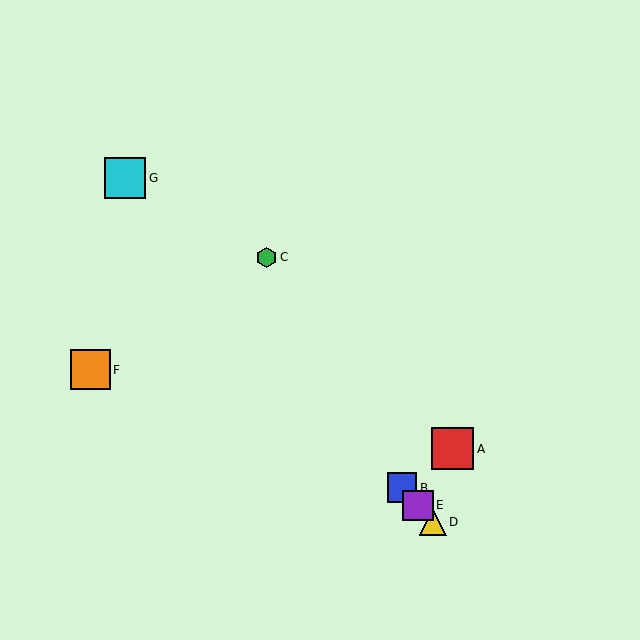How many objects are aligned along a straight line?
4 objects (B, D, E, G) are aligned along a straight line.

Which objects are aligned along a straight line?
Objects B, D, E, G are aligned along a straight line.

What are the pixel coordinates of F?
Object F is at (90, 370).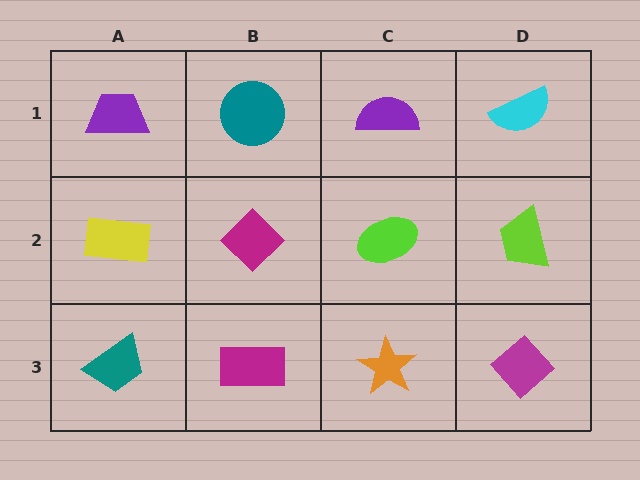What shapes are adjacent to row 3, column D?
A lime trapezoid (row 2, column D), an orange star (row 3, column C).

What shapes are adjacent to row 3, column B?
A magenta diamond (row 2, column B), a teal trapezoid (row 3, column A), an orange star (row 3, column C).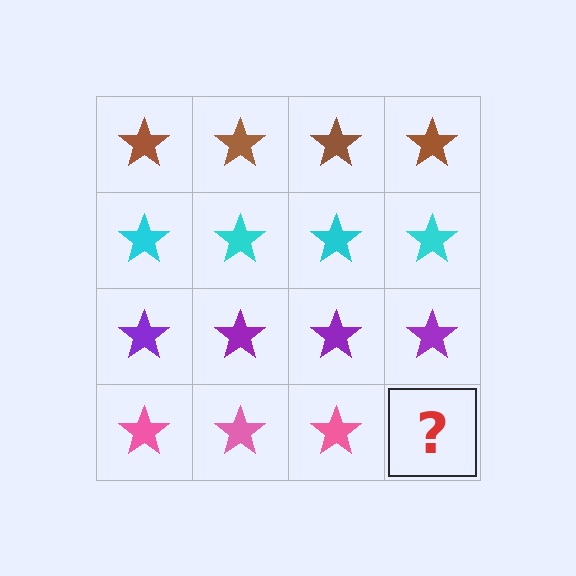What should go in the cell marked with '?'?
The missing cell should contain a pink star.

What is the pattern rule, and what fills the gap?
The rule is that each row has a consistent color. The gap should be filled with a pink star.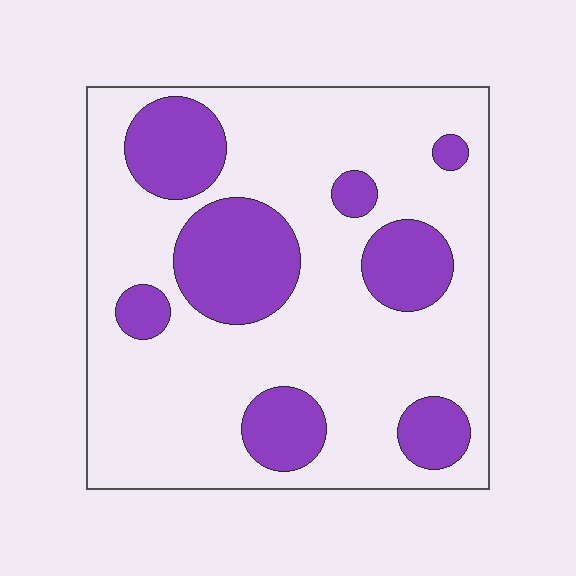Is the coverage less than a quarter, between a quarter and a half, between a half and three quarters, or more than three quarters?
Between a quarter and a half.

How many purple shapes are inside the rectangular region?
8.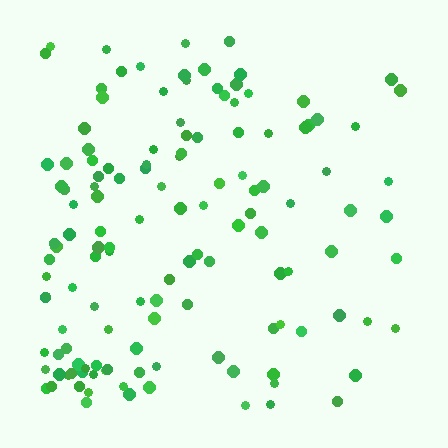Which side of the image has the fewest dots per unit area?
The right.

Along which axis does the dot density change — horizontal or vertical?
Horizontal.